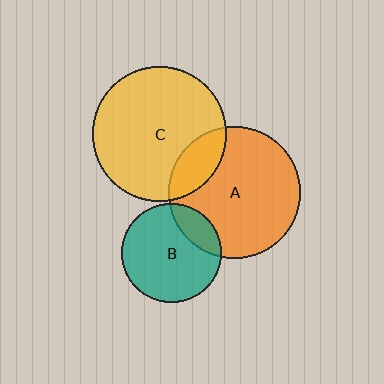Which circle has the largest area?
Circle C (yellow).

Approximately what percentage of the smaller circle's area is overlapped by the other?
Approximately 20%.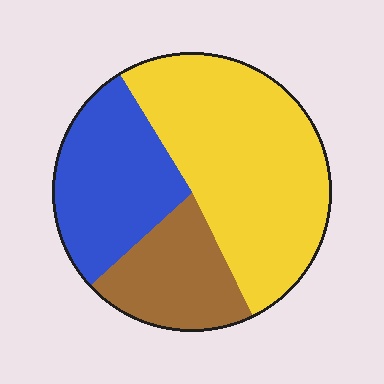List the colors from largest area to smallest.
From largest to smallest: yellow, blue, brown.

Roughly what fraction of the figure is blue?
Blue covers around 30% of the figure.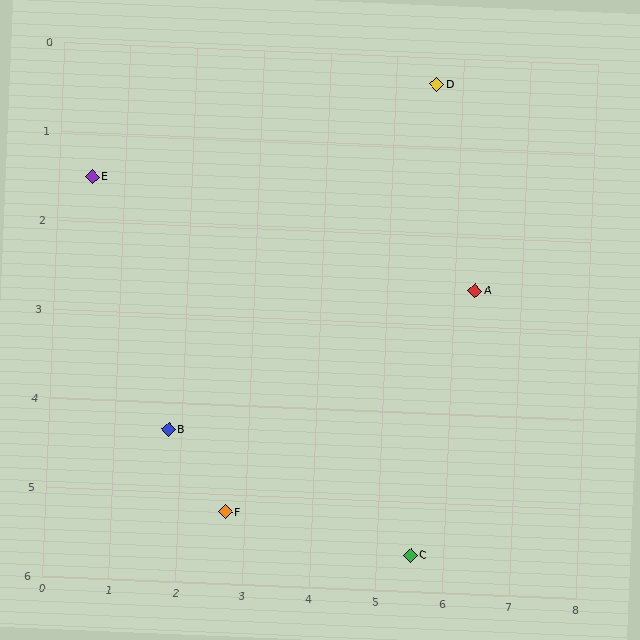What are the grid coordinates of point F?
Point F is at approximately (2.7, 5.2).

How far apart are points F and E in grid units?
Points F and E are about 4.3 grid units apart.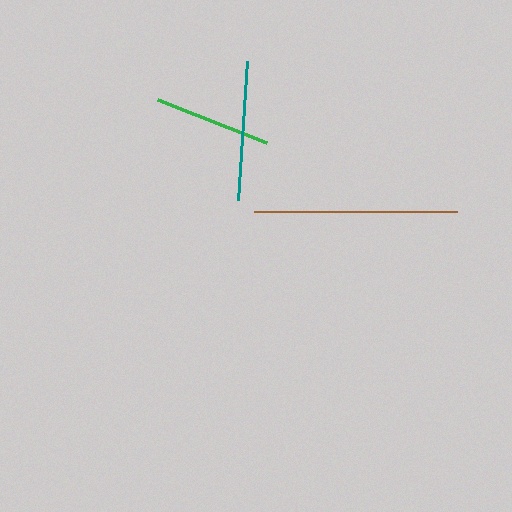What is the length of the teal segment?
The teal segment is approximately 139 pixels long.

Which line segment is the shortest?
The green line is the shortest at approximately 117 pixels.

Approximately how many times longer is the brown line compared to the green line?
The brown line is approximately 1.7 times the length of the green line.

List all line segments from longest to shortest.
From longest to shortest: brown, teal, green.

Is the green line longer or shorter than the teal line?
The teal line is longer than the green line.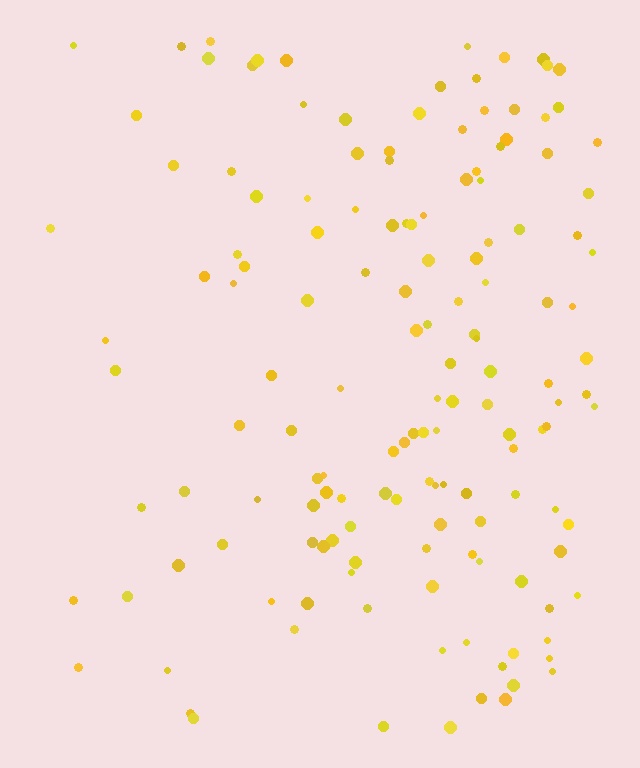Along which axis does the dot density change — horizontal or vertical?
Horizontal.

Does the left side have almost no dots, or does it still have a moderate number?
Still a moderate number, just noticeably fewer than the right.